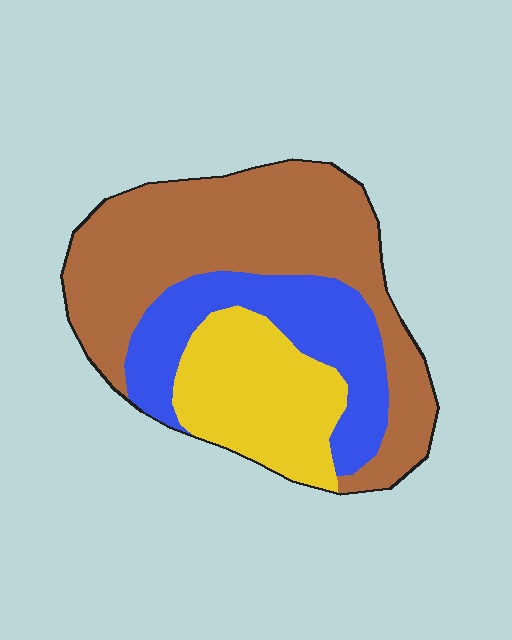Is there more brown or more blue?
Brown.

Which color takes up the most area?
Brown, at roughly 50%.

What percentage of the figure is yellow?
Yellow takes up between a sixth and a third of the figure.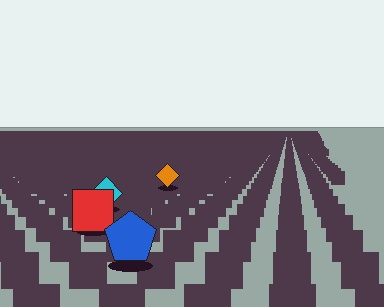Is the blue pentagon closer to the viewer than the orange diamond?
Yes. The blue pentagon is closer — you can tell from the texture gradient: the ground texture is coarser near it.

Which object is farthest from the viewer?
The orange diamond is farthest from the viewer. It appears smaller and the ground texture around it is denser.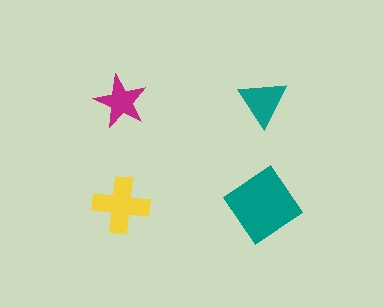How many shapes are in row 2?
2 shapes.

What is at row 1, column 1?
A magenta star.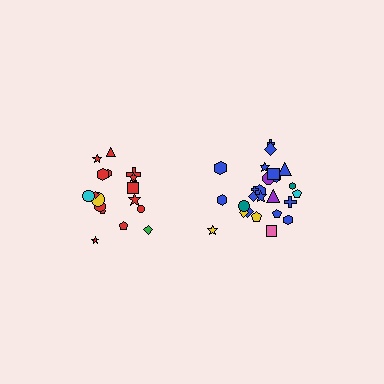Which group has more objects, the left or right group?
The right group.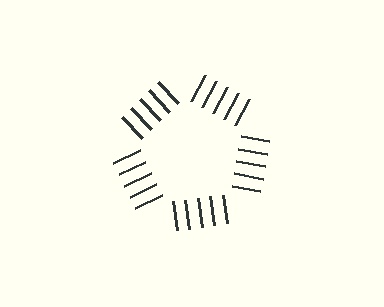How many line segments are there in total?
25 — 5 along each of the 5 edges.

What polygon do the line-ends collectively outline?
An illusory pentagon — the line segments terminate on its edges but no continuous stroke is drawn.